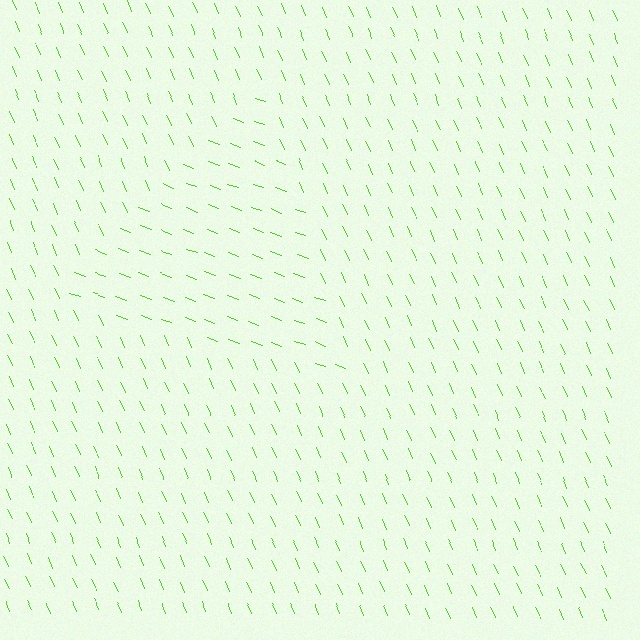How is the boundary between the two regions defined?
The boundary is defined purely by a change in line orientation (approximately 45 degrees difference). All lines are the same color and thickness.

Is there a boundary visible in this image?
Yes, there is a texture boundary formed by a change in line orientation.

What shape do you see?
I see a triangle.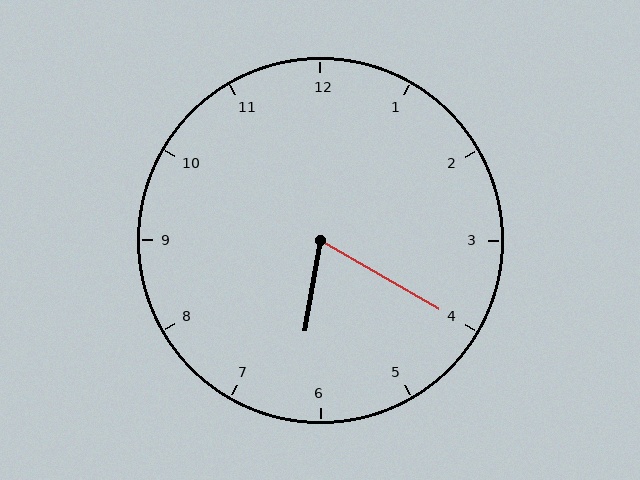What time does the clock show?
6:20.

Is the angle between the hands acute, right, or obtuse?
It is acute.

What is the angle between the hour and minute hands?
Approximately 70 degrees.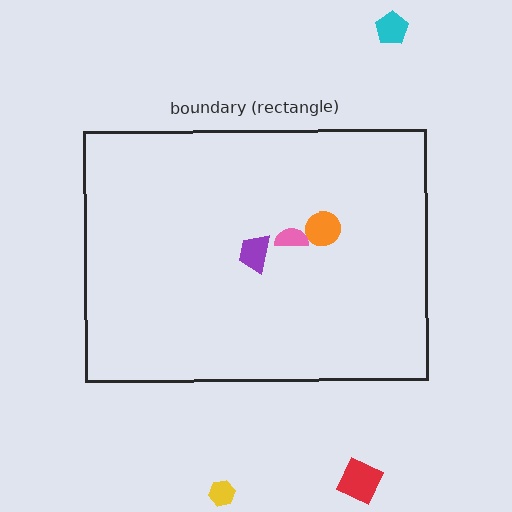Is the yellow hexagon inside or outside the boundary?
Outside.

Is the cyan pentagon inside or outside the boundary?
Outside.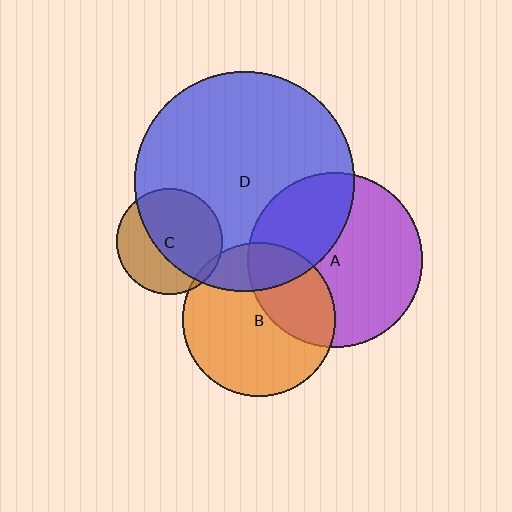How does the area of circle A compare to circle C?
Approximately 2.7 times.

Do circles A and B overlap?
Yes.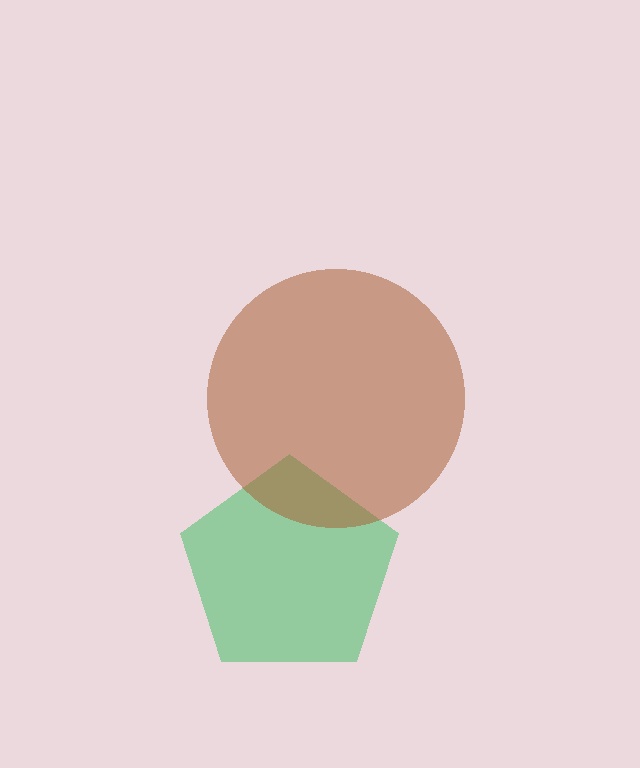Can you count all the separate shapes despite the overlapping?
Yes, there are 2 separate shapes.